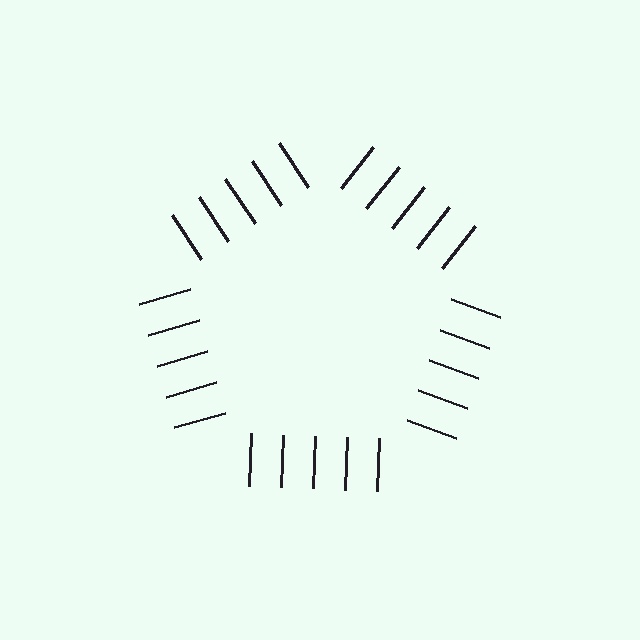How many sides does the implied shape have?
5 sides — the line-ends trace a pentagon.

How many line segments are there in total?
25 — 5 along each of the 5 edges.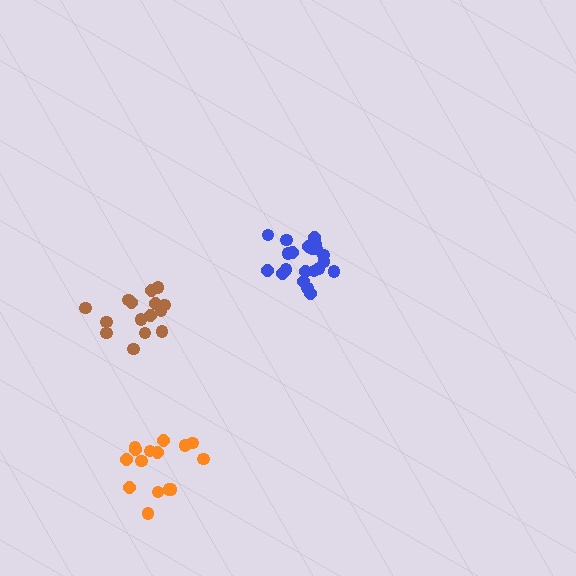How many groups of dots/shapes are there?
There are 3 groups.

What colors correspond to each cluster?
The clusters are colored: orange, blue, brown.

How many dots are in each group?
Group 1: 15 dots, Group 2: 21 dots, Group 3: 15 dots (51 total).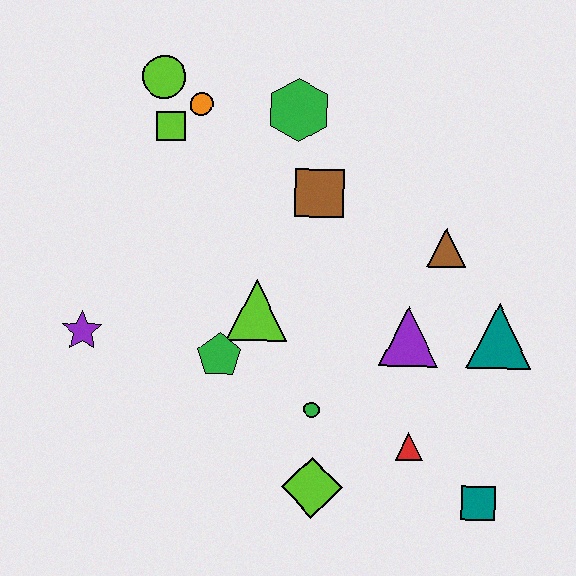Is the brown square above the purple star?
Yes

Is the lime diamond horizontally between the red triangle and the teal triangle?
No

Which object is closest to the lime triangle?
The green pentagon is closest to the lime triangle.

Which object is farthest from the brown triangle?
The purple star is farthest from the brown triangle.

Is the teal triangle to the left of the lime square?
No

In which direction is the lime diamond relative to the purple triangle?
The lime diamond is below the purple triangle.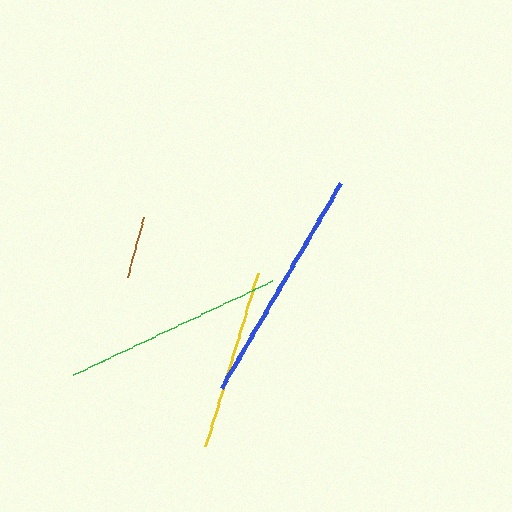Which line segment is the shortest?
The brown line is the shortest at approximately 62 pixels.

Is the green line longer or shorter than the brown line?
The green line is longer than the brown line.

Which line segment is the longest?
The blue line is the longest at approximately 237 pixels.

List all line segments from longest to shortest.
From longest to shortest: blue, green, yellow, brown.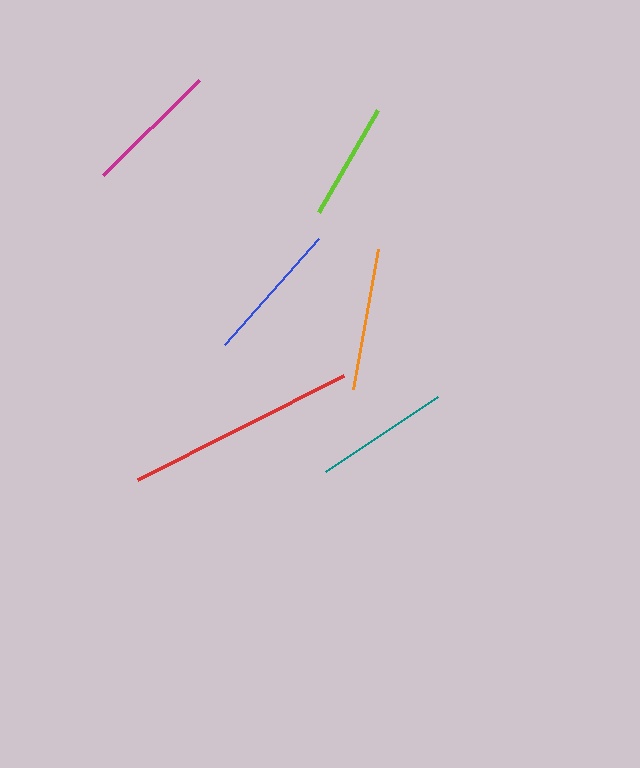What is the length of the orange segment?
The orange segment is approximately 142 pixels long.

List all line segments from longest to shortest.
From longest to shortest: red, orange, blue, magenta, teal, lime.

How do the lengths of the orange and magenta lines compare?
The orange and magenta lines are approximately the same length.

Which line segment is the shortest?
The lime line is the shortest at approximately 118 pixels.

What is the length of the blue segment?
The blue segment is approximately 141 pixels long.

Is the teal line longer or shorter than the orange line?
The orange line is longer than the teal line.